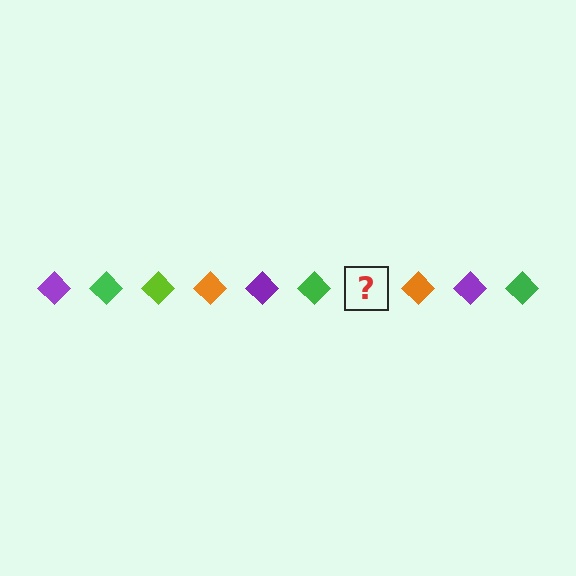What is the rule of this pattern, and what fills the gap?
The rule is that the pattern cycles through purple, green, lime, orange diamonds. The gap should be filled with a lime diamond.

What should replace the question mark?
The question mark should be replaced with a lime diamond.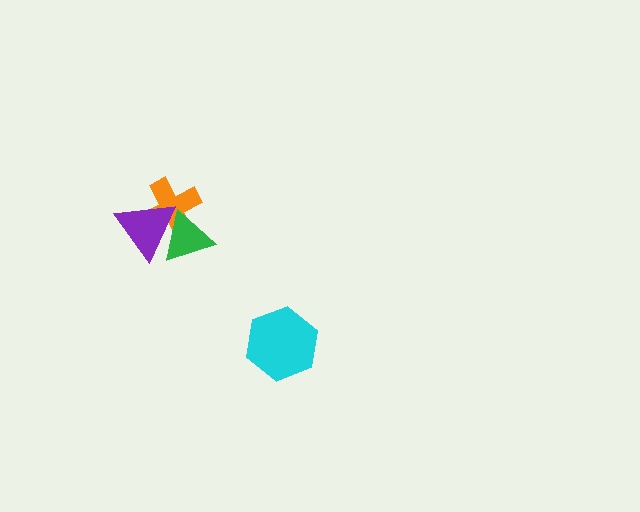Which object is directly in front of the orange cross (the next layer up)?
The green triangle is directly in front of the orange cross.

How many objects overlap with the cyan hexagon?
0 objects overlap with the cyan hexagon.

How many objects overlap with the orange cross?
2 objects overlap with the orange cross.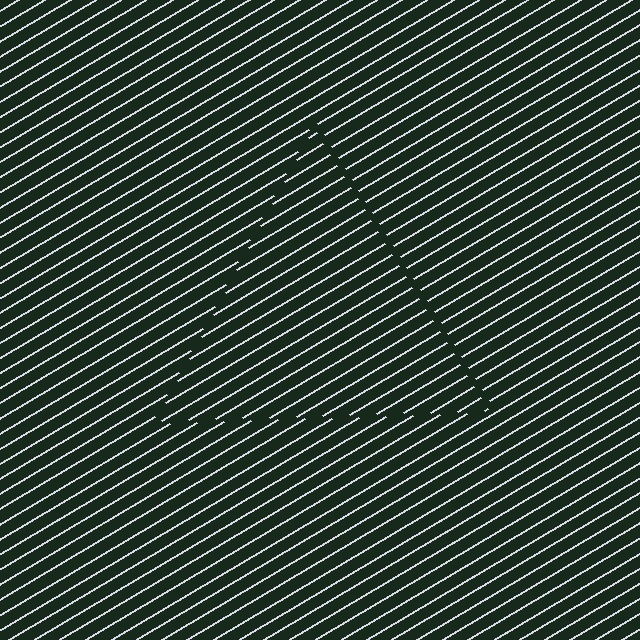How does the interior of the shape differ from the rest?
The interior of the shape contains the same grating, shifted by half a period — the contour is defined by the phase discontinuity where line-ends from the inner and outer gratings abut.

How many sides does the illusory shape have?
3 sides — the line-ends trace a triangle.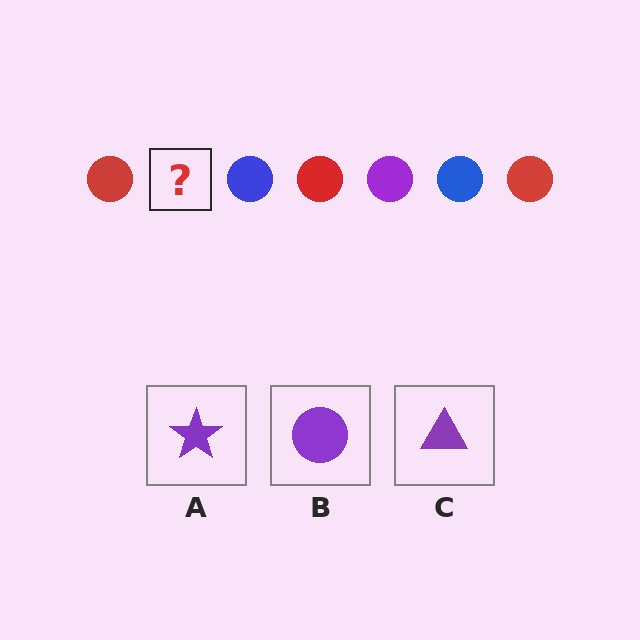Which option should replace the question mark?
Option B.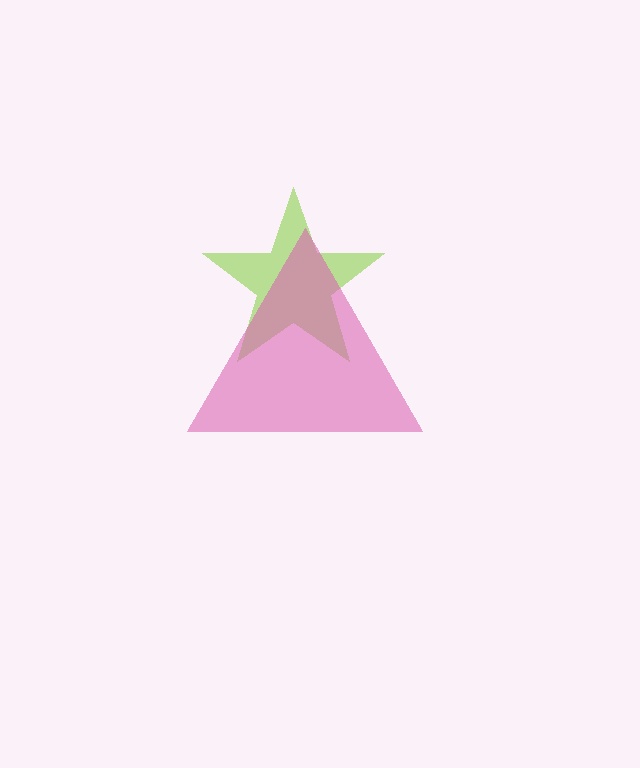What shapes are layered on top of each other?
The layered shapes are: a lime star, a pink triangle.